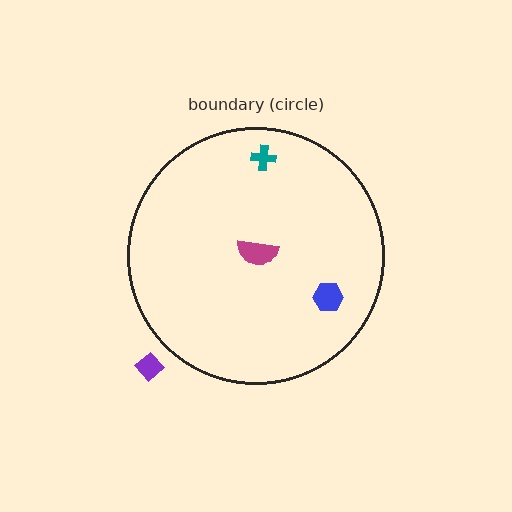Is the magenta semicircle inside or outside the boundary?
Inside.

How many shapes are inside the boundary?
3 inside, 1 outside.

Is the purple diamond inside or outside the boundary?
Outside.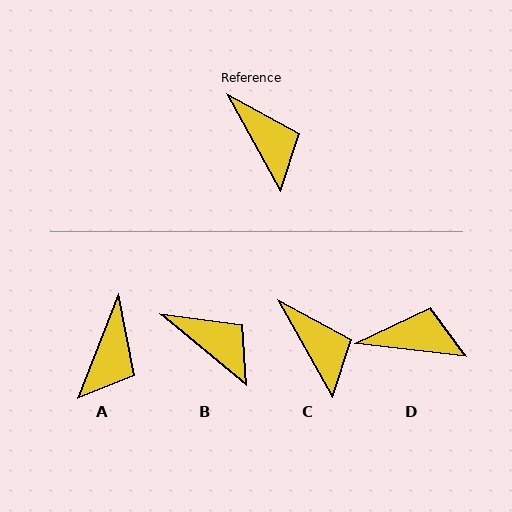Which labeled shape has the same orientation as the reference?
C.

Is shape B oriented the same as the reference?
No, it is off by about 22 degrees.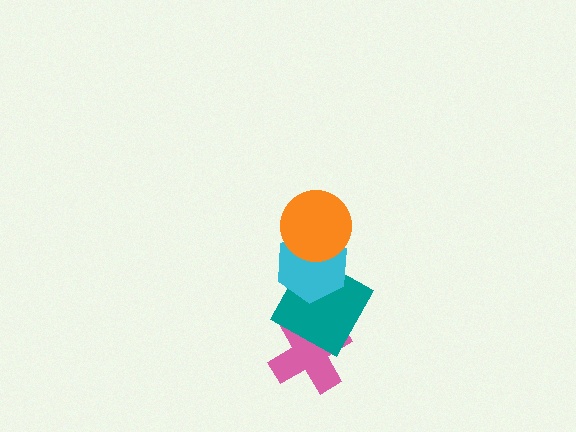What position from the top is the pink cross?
The pink cross is 4th from the top.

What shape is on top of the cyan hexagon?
The orange circle is on top of the cyan hexagon.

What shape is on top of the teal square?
The cyan hexagon is on top of the teal square.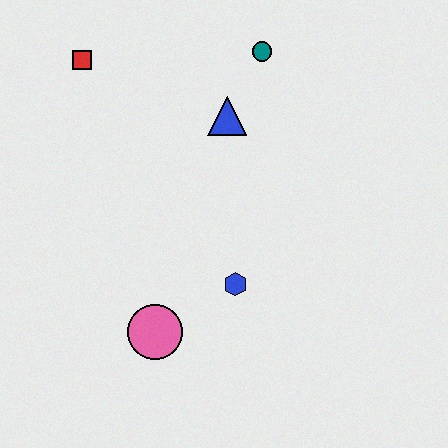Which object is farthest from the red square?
The pink circle is farthest from the red square.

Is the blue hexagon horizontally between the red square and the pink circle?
No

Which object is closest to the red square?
The blue triangle is closest to the red square.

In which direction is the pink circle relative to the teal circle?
The pink circle is below the teal circle.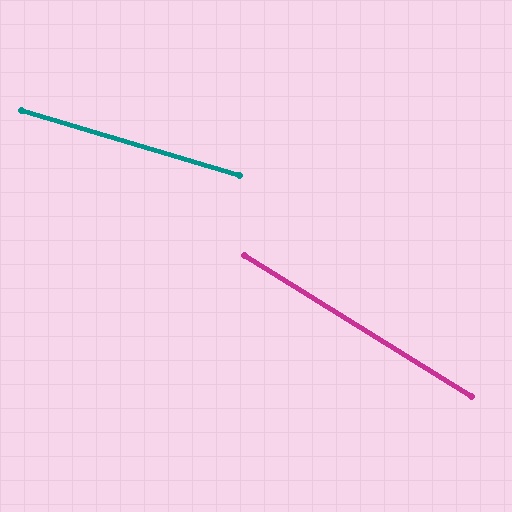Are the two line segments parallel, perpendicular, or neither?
Neither parallel nor perpendicular — they differ by about 15°.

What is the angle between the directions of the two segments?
Approximately 15 degrees.